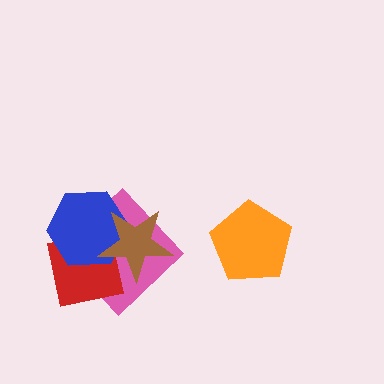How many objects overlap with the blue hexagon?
3 objects overlap with the blue hexagon.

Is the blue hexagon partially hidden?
Yes, it is partially covered by another shape.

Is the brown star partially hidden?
No, no other shape covers it.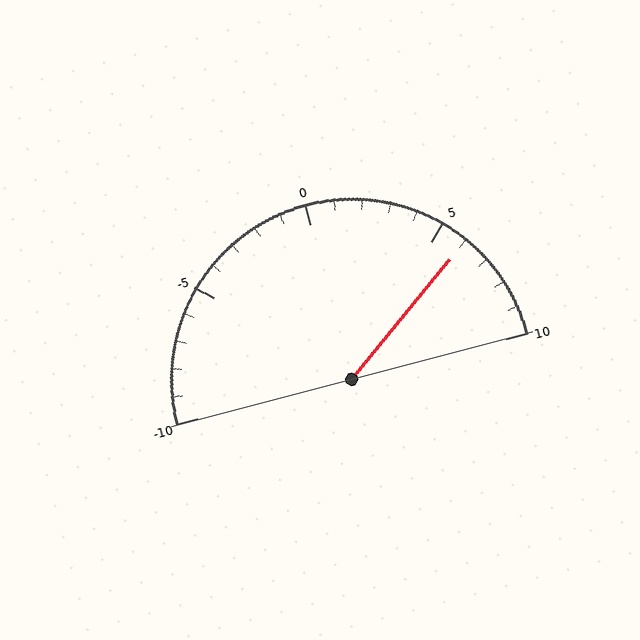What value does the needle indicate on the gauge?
The needle indicates approximately 6.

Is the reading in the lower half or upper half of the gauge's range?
The reading is in the upper half of the range (-10 to 10).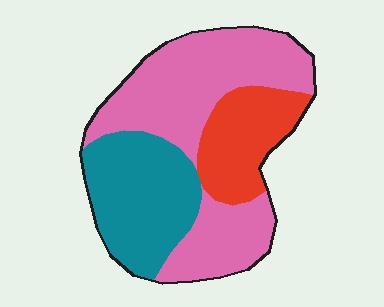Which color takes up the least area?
Red, at roughly 20%.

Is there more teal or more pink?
Pink.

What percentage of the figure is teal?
Teal covers around 30% of the figure.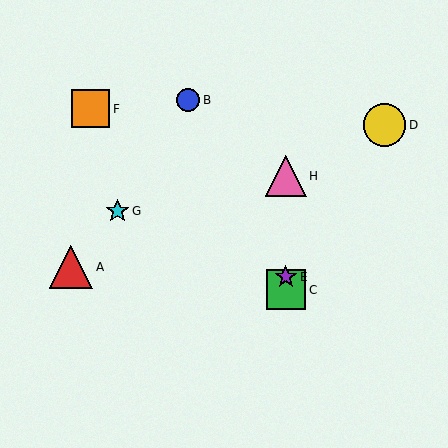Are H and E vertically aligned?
Yes, both are at x≈286.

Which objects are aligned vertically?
Objects C, E, H are aligned vertically.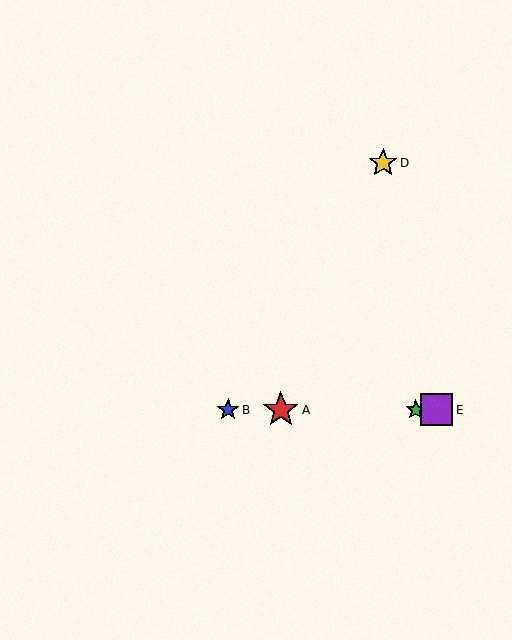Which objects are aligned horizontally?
Objects A, B, C, E are aligned horizontally.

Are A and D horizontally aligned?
No, A is at y≈410 and D is at y≈163.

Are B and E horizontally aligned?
Yes, both are at y≈410.